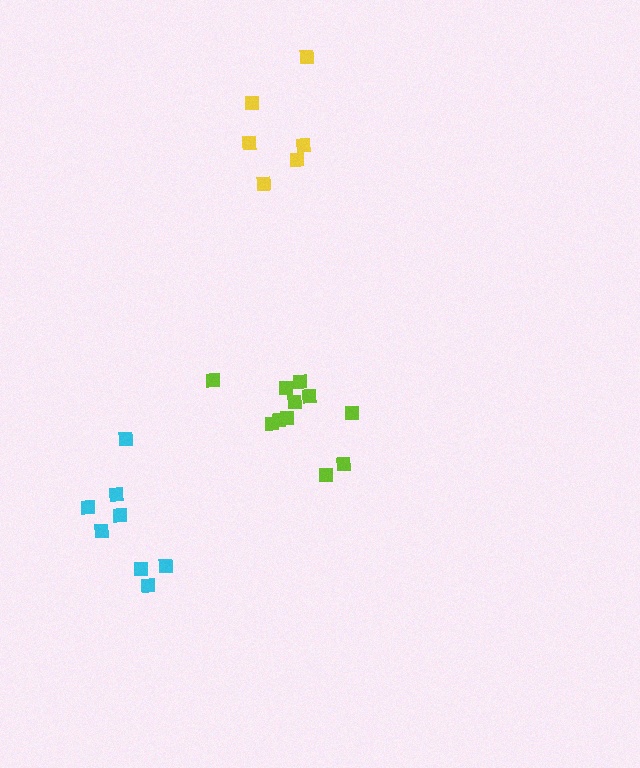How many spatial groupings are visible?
There are 3 spatial groupings.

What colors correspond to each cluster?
The clusters are colored: cyan, yellow, lime.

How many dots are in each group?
Group 1: 8 dots, Group 2: 6 dots, Group 3: 11 dots (25 total).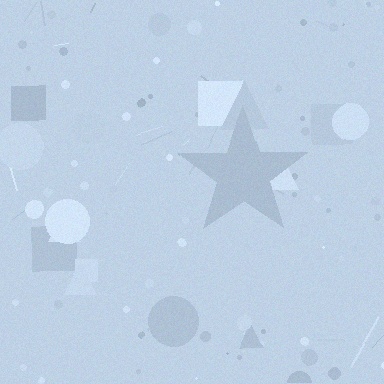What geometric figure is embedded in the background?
A star is embedded in the background.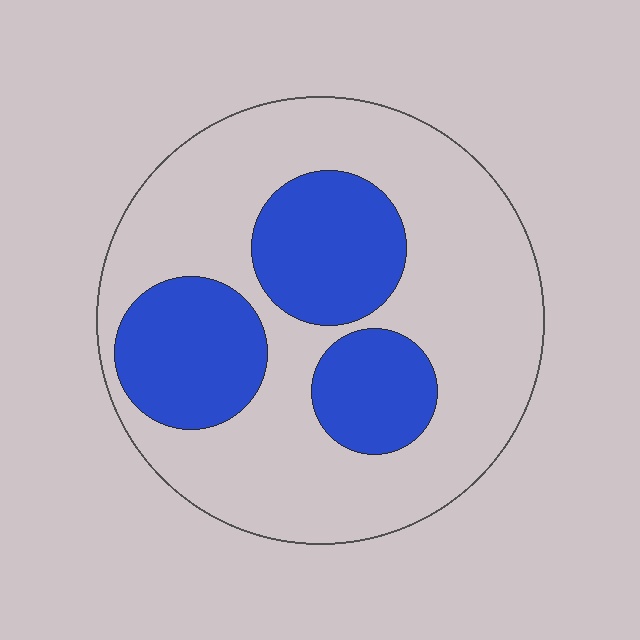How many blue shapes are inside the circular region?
3.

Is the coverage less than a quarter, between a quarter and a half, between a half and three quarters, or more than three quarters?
Between a quarter and a half.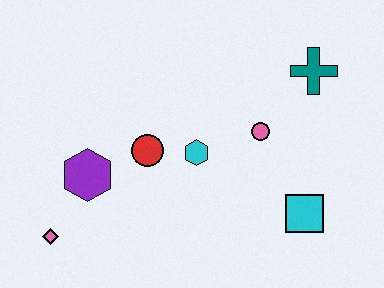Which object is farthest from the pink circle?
The pink diamond is farthest from the pink circle.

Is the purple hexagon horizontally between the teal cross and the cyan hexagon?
No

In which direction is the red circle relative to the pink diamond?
The red circle is to the right of the pink diamond.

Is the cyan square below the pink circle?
Yes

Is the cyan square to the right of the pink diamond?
Yes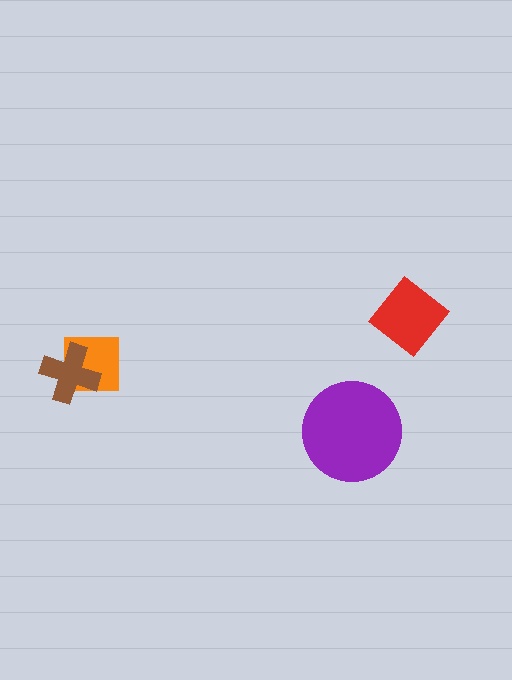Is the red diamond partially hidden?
No, no other shape covers it.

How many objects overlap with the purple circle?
0 objects overlap with the purple circle.